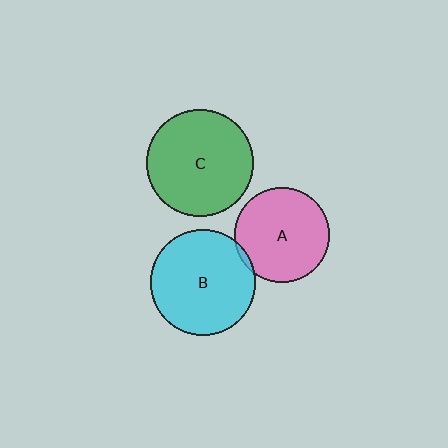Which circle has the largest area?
Circle C (green).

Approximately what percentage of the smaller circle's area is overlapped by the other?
Approximately 5%.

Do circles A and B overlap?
Yes.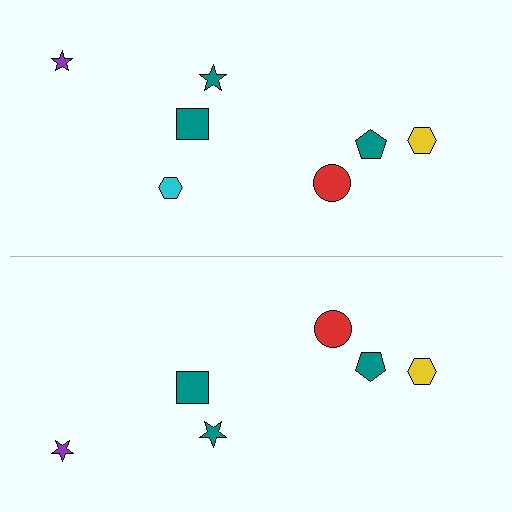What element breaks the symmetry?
A cyan hexagon is missing from the bottom side.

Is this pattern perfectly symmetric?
No, the pattern is not perfectly symmetric. A cyan hexagon is missing from the bottom side.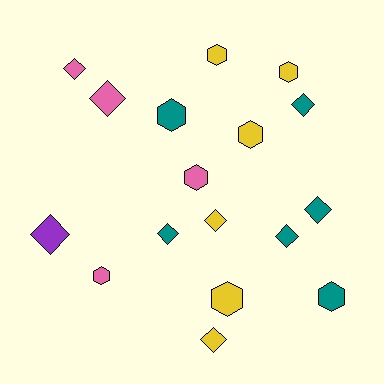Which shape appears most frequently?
Diamond, with 9 objects.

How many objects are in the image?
There are 17 objects.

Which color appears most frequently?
Teal, with 6 objects.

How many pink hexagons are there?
There are 2 pink hexagons.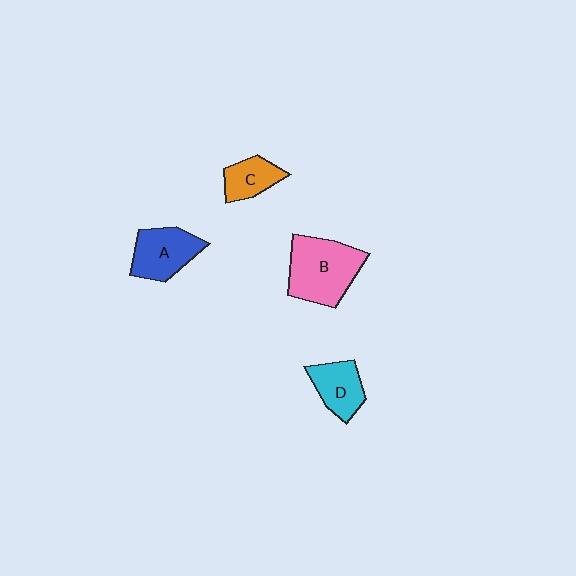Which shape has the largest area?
Shape B (pink).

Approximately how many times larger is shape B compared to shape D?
Approximately 1.7 times.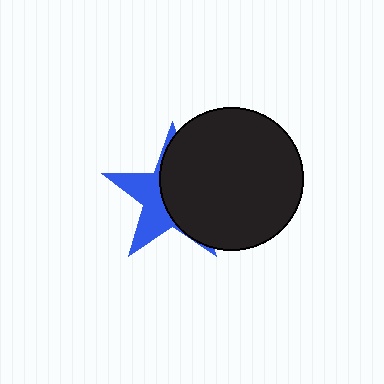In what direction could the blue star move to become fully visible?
The blue star could move left. That would shift it out from behind the black circle entirely.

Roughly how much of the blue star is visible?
A small part of it is visible (roughly 41%).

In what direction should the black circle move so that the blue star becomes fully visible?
The black circle should move right. That is the shortest direction to clear the overlap and leave the blue star fully visible.